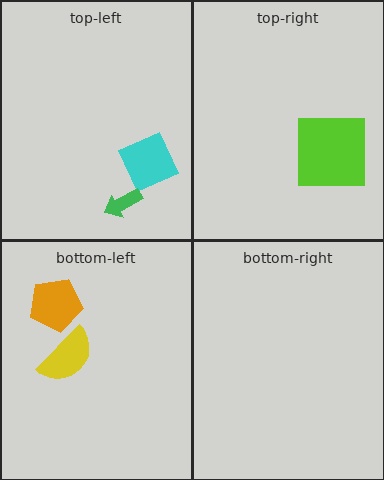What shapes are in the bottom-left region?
The yellow semicircle, the orange pentagon.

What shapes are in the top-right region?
The lime square.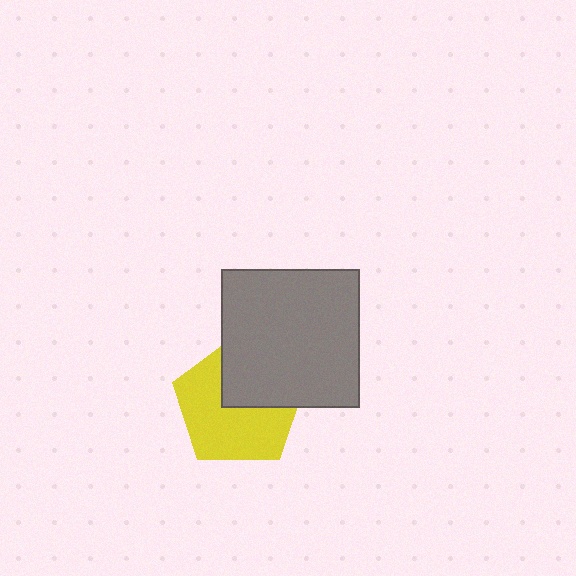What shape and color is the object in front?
The object in front is a gray square.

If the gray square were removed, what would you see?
You would see the complete yellow pentagon.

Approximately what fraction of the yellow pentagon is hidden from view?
Roughly 38% of the yellow pentagon is hidden behind the gray square.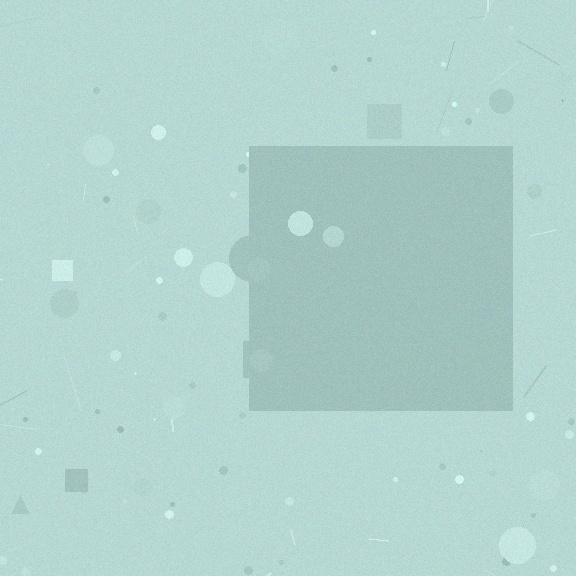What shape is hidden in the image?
A square is hidden in the image.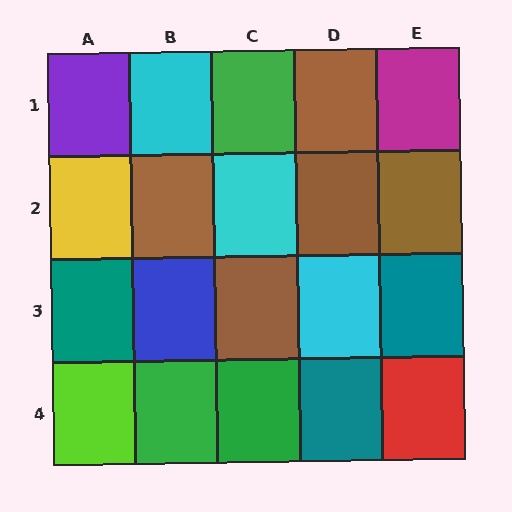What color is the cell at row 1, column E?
Magenta.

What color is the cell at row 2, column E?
Brown.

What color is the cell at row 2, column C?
Cyan.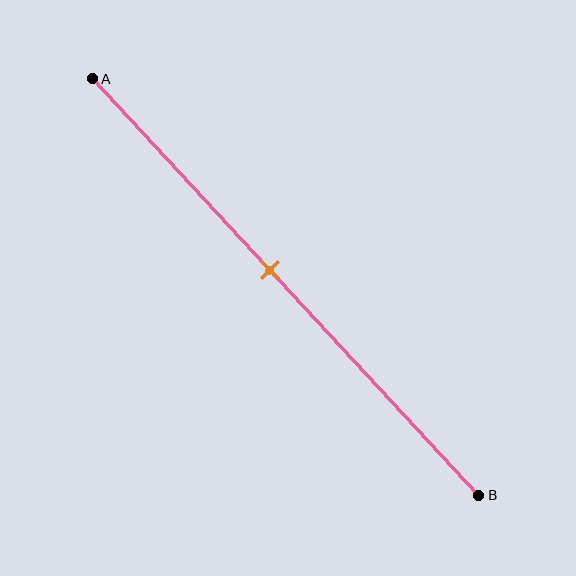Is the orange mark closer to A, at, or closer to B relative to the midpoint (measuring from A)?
The orange mark is closer to point A than the midpoint of segment AB.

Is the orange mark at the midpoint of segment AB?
No, the mark is at about 45% from A, not at the 50% midpoint.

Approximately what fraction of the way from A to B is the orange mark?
The orange mark is approximately 45% of the way from A to B.